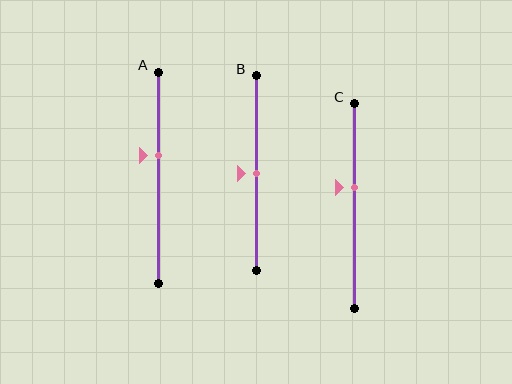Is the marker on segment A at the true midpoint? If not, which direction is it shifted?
No, the marker on segment A is shifted upward by about 11% of the segment length.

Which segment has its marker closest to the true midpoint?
Segment B has its marker closest to the true midpoint.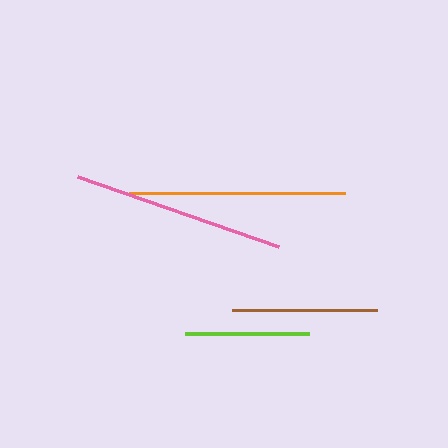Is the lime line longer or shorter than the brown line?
The brown line is longer than the lime line.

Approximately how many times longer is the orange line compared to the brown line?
The orange line is approximately 1.5 times the length of the brown line.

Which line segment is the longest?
The orange line is the longest at approximately 216 pixels.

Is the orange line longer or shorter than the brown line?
The orange line is longer than the brown line.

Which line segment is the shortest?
The lime line is the shortest at approximately 124 pixels.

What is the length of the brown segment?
The brown segment is approximately 146 pixels long.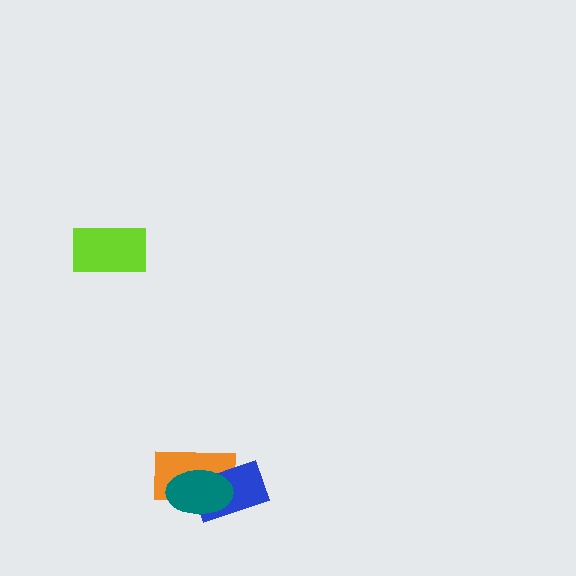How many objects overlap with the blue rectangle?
2 objects overlap with the blue rectangle.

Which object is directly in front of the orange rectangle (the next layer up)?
The blue rectangle is directly in front of the orange rectangle.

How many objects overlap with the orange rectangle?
2 objects overlap with the orange rectangle.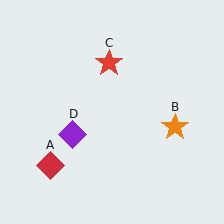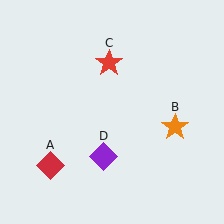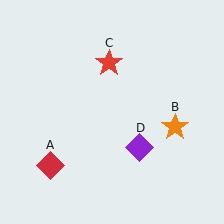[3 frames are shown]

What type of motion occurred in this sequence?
The purple diamond (object D) rotated counterclockwise around the center of the scene.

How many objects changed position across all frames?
1 object changed position: purple diamond (object D).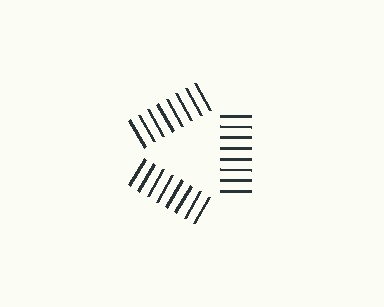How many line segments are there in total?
24 — 8 along each of the 3 edges.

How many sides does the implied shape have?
3 sides — the line-ends trace a triangle.